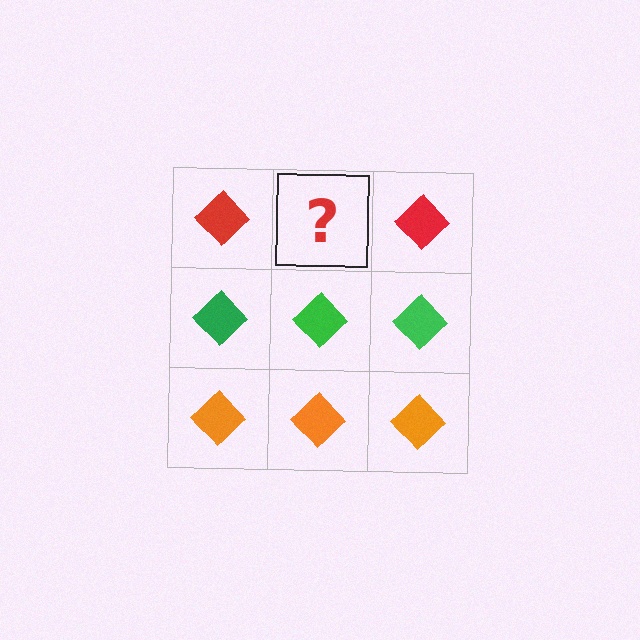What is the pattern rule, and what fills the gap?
The rule is that each row has a consistent color. The gap should be filled with a red diamond.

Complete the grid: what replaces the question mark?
The question mark should be replaced with a red diamond.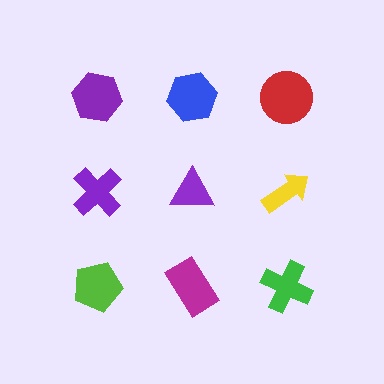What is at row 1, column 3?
A red circle.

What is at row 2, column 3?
A yellow arrow.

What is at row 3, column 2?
A magenta rectangle.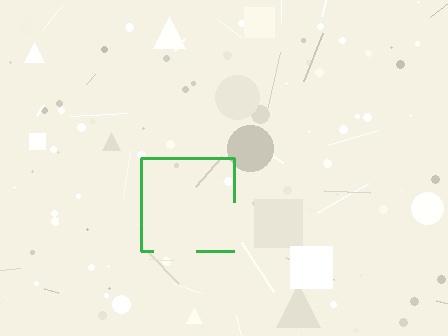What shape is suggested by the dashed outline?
The dashed outline suggests a square.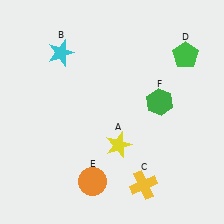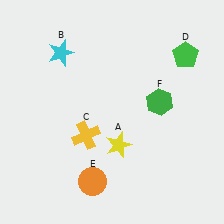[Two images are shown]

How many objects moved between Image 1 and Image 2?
1 object moved between the two images.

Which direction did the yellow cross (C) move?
The yellow cross (C) moved left.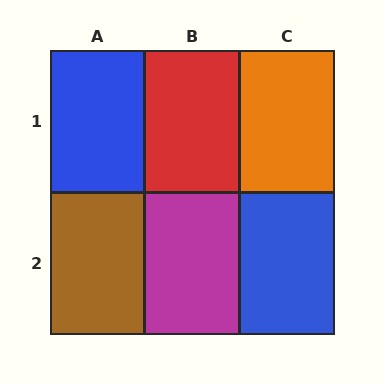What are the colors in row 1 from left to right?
Blue, red, orange.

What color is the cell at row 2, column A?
Brown.